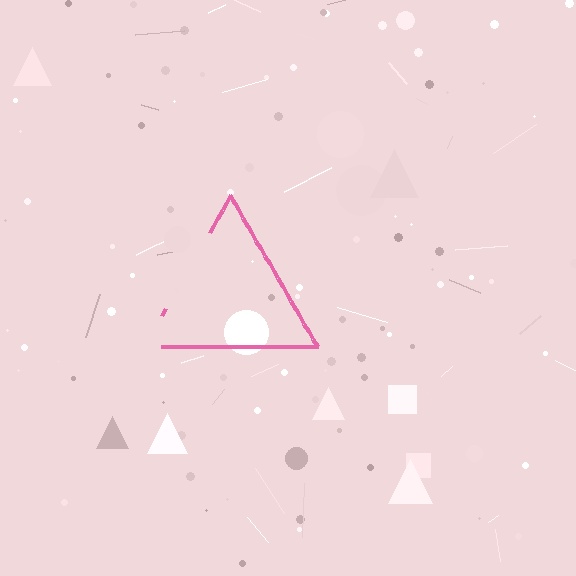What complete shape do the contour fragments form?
The contour fragments form a triangle.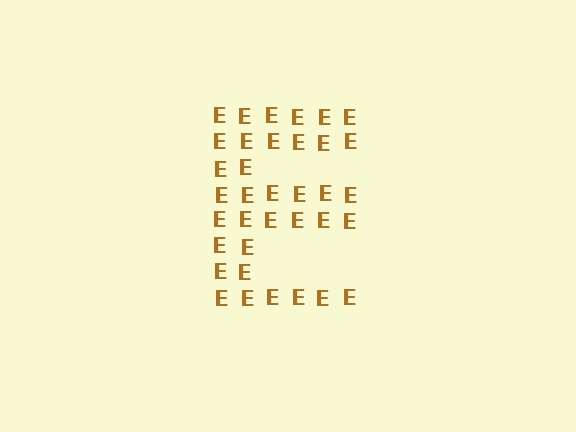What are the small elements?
The small elements are letter E's.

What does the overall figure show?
The overall figure shows the letter E.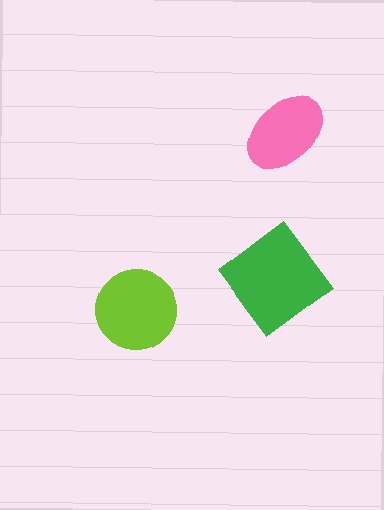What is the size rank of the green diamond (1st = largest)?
1st.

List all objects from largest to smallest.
The green diamond, the lime circle, the pink ellipse.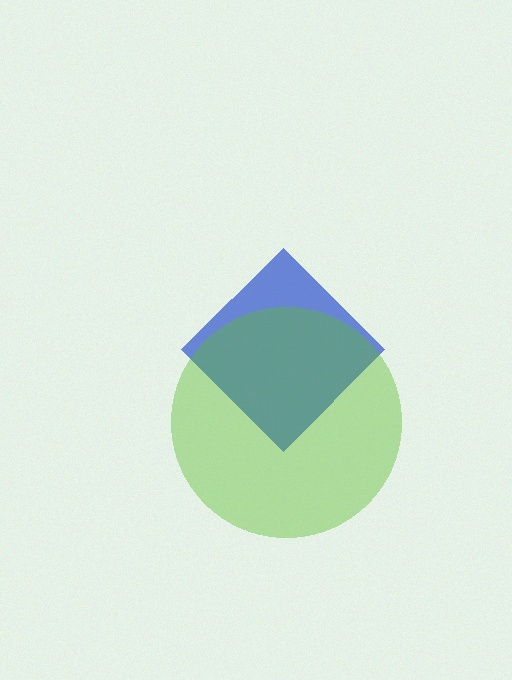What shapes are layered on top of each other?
The layered shapes are: a blue diamond, a lime circle.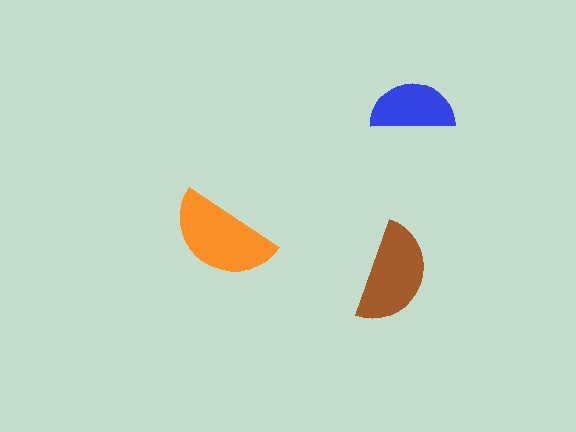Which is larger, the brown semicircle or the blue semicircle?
The brown one.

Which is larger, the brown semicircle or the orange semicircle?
The orange one.